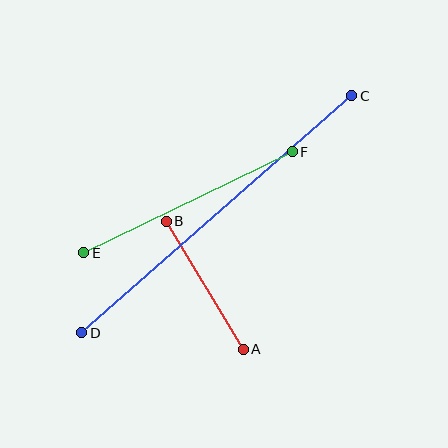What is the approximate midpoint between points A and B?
The midpoint is at approximately (205, 285) pixels.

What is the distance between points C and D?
The distance is approximately 359 pixels.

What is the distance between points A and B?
The distance is approximately 149 pixels.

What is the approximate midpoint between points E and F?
The midpoint is at approximately (188, 202) pixels.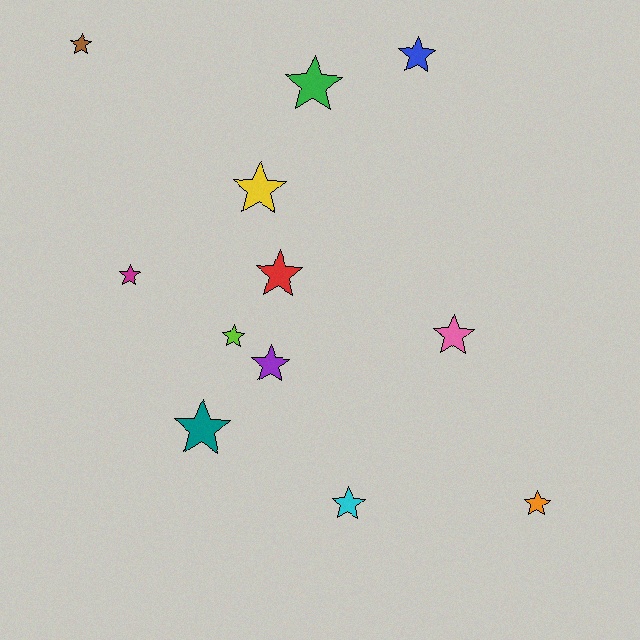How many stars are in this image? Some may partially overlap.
There are 12 stars.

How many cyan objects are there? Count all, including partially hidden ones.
There is 1 cyan object.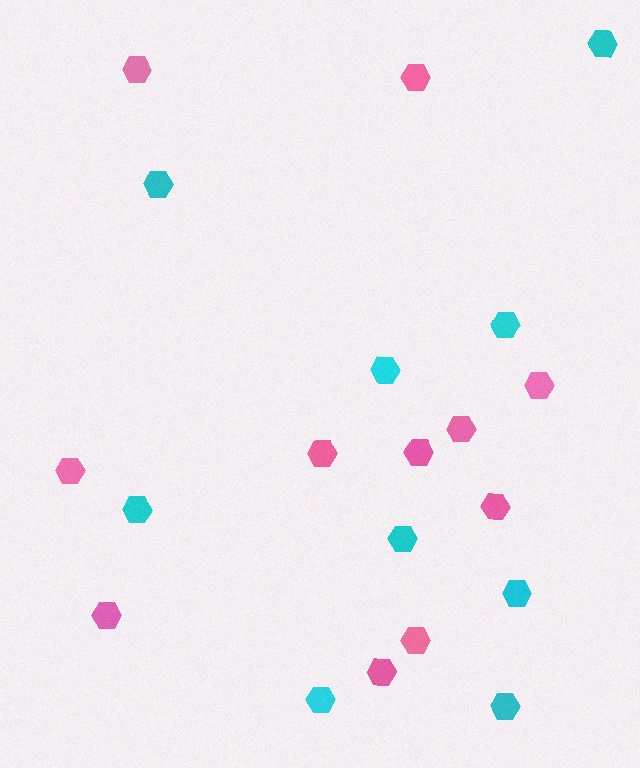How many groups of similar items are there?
There are 2 groups: one group of cyan hexagons (9) and one group of pink hexagons (11).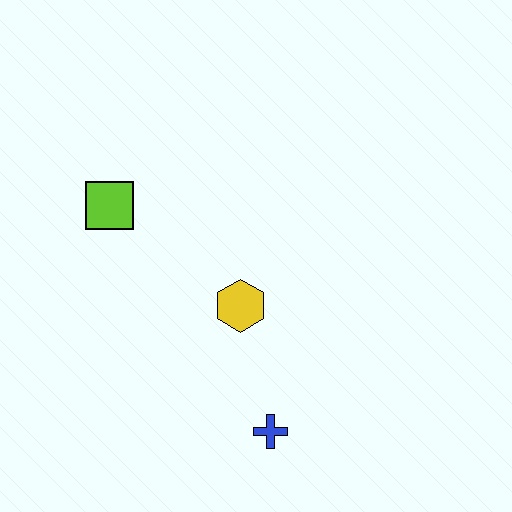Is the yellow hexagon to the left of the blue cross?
Yes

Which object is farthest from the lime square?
The blue cross is farthest from the lime square.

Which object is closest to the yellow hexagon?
The blue cross is closest to the yellow hexagon.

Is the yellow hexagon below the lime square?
Yes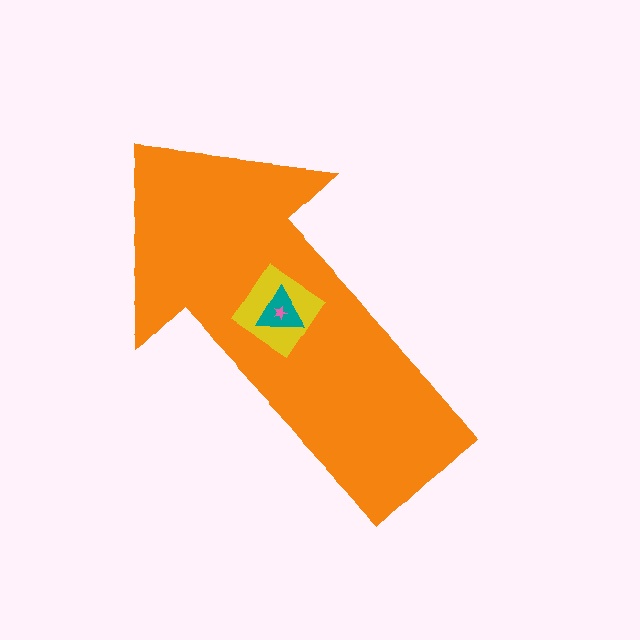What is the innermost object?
The pink star.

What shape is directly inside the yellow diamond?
The teal triangle.